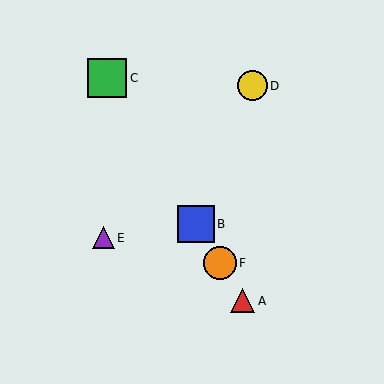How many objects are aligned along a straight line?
4 objects (A, B, C, F) are aligned along a straight line.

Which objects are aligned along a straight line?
Objects A, B, C, F are aligned along a straight line.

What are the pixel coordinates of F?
Object F is at (220, 263).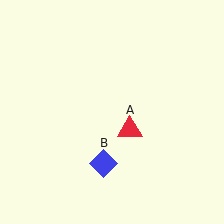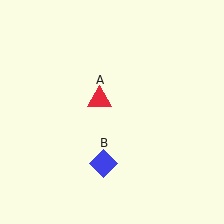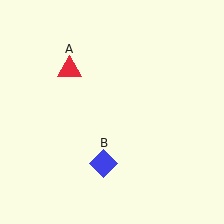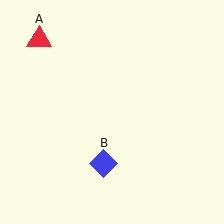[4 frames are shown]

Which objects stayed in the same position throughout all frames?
Blue diamond (object B) remained stationary.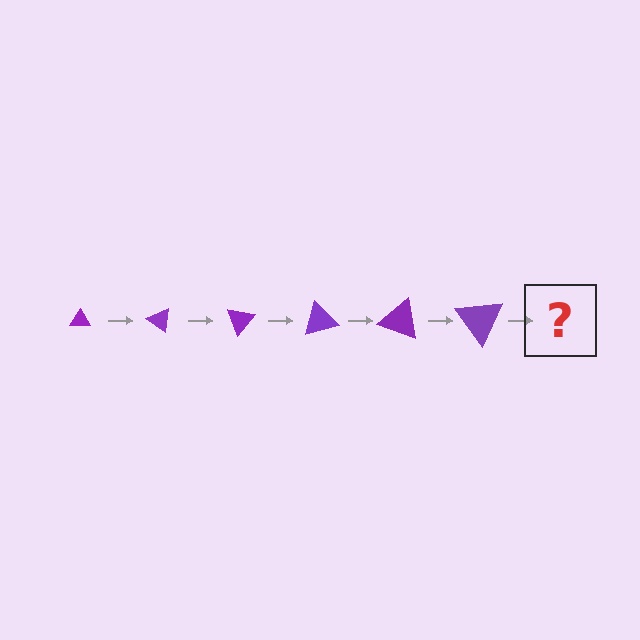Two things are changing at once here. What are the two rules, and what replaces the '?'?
The two rules are that the triangle grows larger each step and it rotates 35 degrees each step. The '?' should be a triangle, larger than the previous one and rotated 210 degrees from the start.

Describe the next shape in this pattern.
It should be a triangle, larger than the previous one and rotated 210 degrees from the start.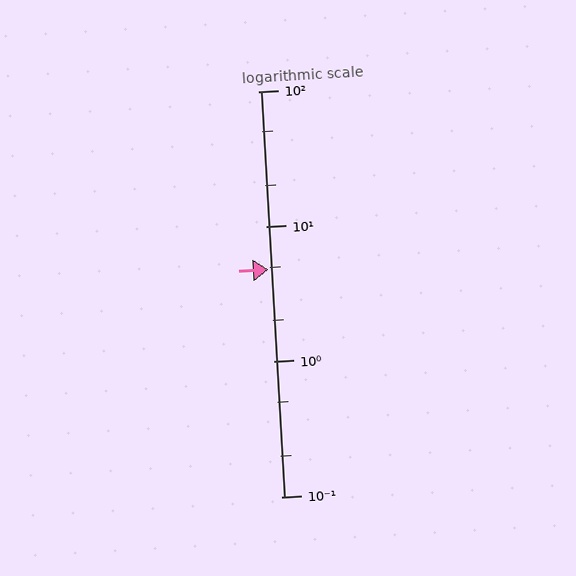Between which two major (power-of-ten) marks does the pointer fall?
The pointer is between 1 and 10.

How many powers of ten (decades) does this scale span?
The scale spans 3 decades, from 0.1 to 100.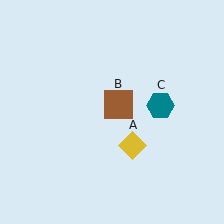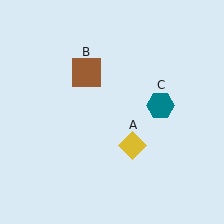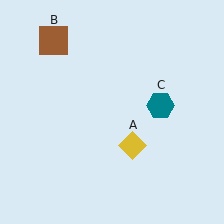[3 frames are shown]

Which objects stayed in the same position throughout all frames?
Yellow diamond (object A) and teal hexagon (object C) remained stationary.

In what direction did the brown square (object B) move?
The brown square (object B) moved up and to the left.